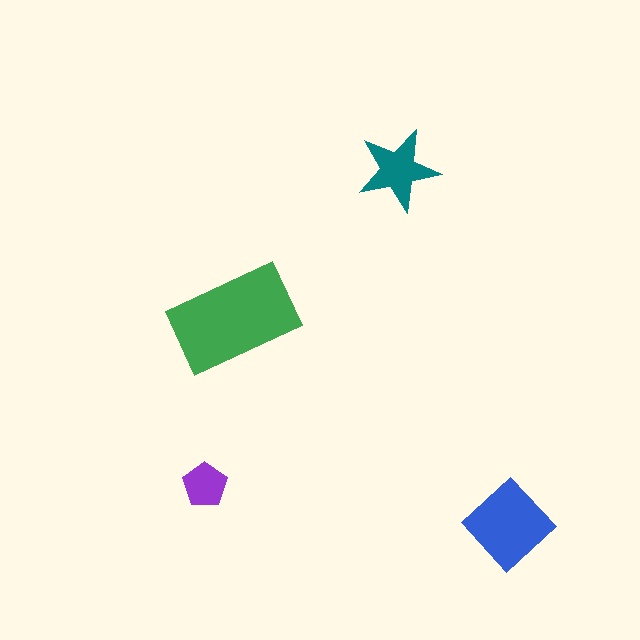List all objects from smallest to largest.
The purple pentagon, the teal star, the blue diamond, the green rectangle.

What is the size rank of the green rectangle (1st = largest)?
1st.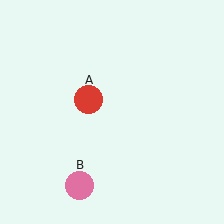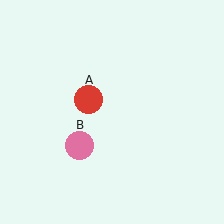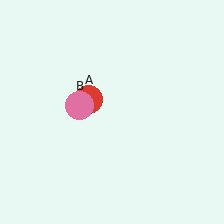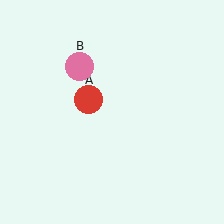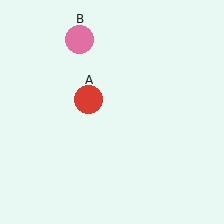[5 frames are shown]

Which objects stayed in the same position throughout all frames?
Red circle (object A) remained stationary.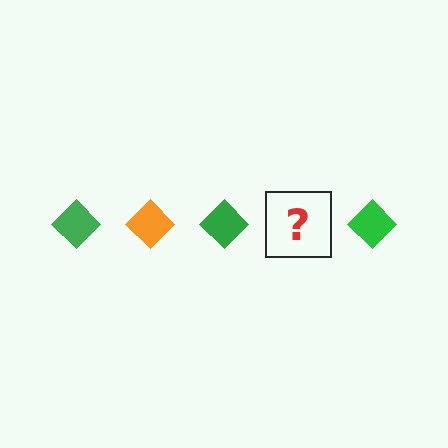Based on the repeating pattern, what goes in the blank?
The blank should be an orange diamond.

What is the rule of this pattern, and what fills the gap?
The rule is that the pattern cycles through green, orange diamonds. The gap should be filled with an orange diamond.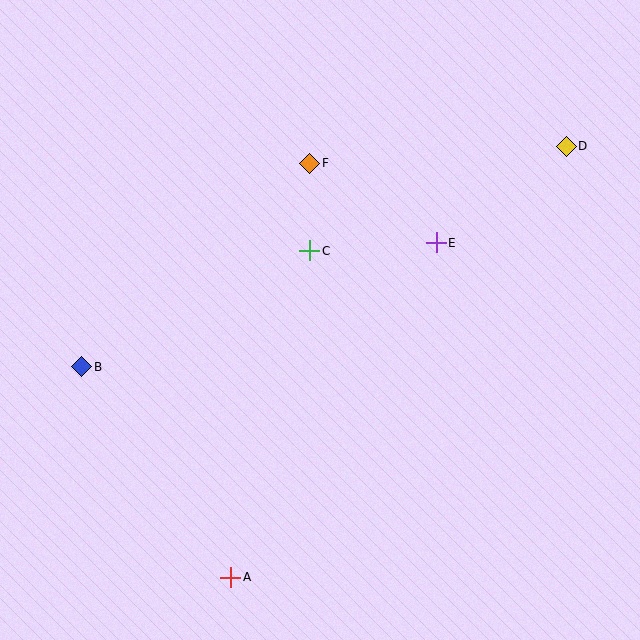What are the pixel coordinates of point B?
Point B is at (82, 367).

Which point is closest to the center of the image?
Point C at (310, 251) is closest to the center.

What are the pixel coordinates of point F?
Point F is at (310, 163).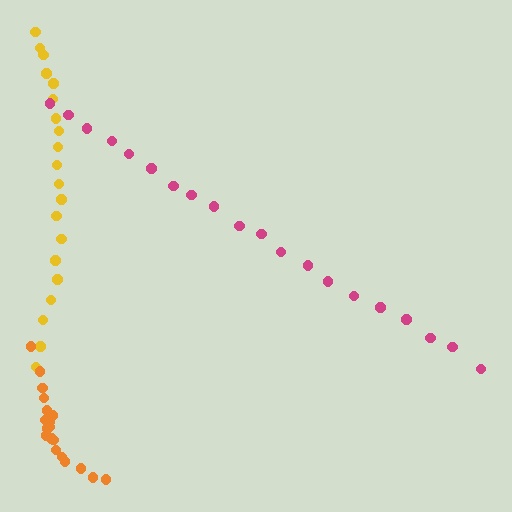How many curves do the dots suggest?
There are 3 distinct paths.